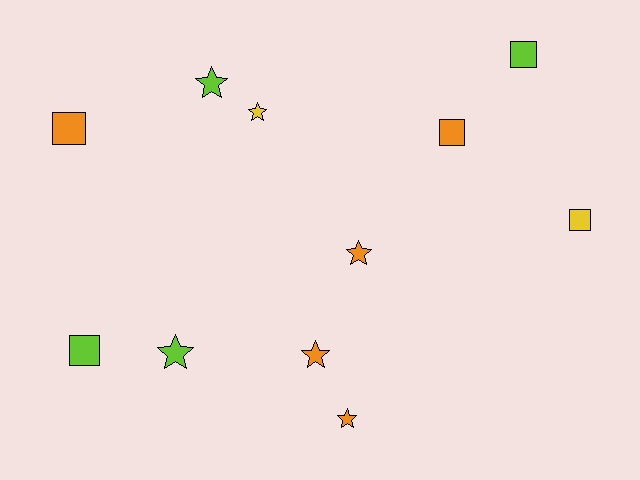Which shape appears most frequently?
Star, with 6 objects.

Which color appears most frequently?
Orange, with 5 objects.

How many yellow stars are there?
There is 1 yellow star.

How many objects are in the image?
There are 11 objects.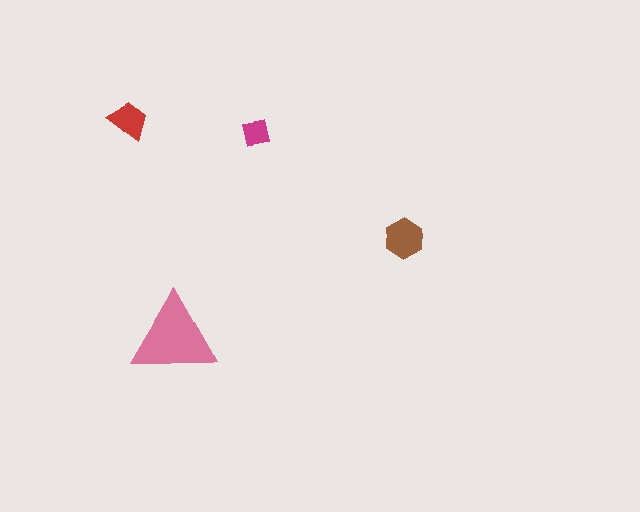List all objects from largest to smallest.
The pink triangle, the brown hexagon, the red trapezoid, the magenta square.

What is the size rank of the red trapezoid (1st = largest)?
3rd.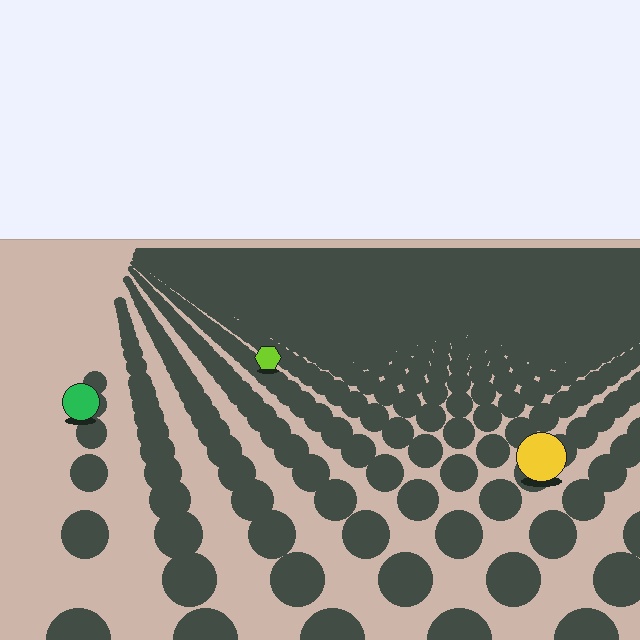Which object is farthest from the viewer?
The lime hexagon is farthest from the viewer. It appears smaller and the ground texture around it is denser.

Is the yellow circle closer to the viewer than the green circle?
Yes. The yellow circle is closer — you can tell from the texture gradient: the ground texture is coarser near it.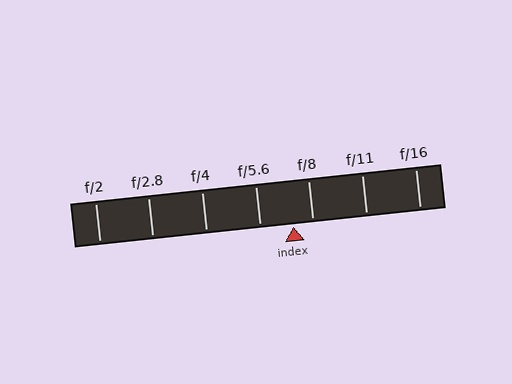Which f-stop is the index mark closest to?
The index mark is closest to f/8.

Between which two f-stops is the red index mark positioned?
The index mark is between f/5.6 and f/8.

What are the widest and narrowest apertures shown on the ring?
The widest aperture shown is f/2 and the narrowest is f/16.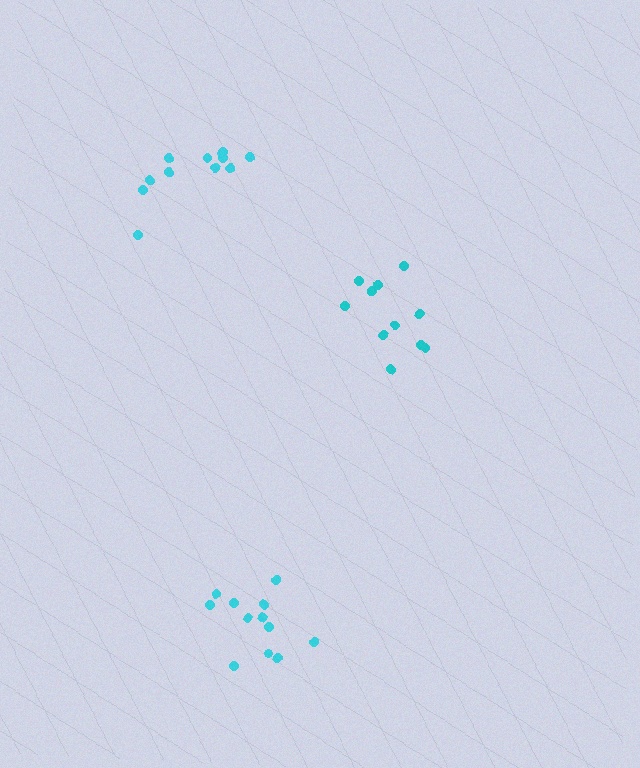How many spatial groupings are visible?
There are 3 spatial groupings.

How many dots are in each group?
Group 1: 12 dots, Group 2: 12 dots, Group 3: 11 dots (35 total).